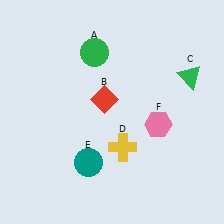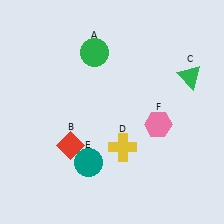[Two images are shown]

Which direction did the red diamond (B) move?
The red diamond (B) moved down.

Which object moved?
The red diamond (B) moved down.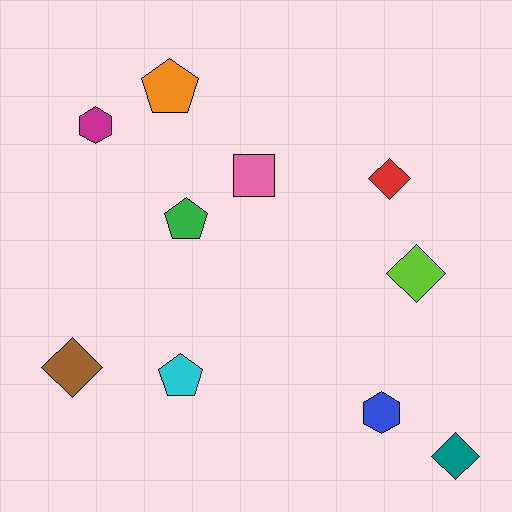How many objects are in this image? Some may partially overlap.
There are 10 objects.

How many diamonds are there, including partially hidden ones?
There are 4 diamonds.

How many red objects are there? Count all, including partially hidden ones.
There is 1 red object.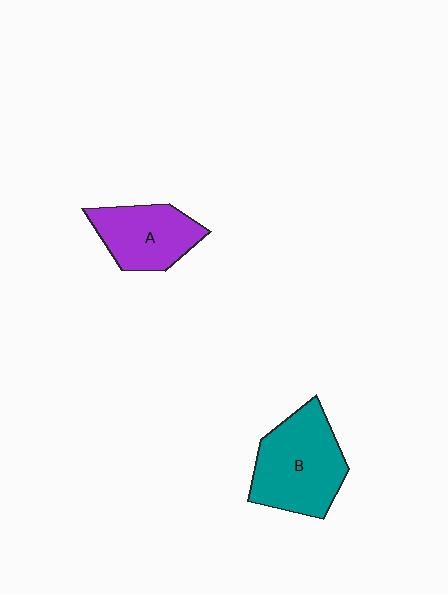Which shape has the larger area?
Shape B (teal).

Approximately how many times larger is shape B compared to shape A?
Approximately 1.4 times.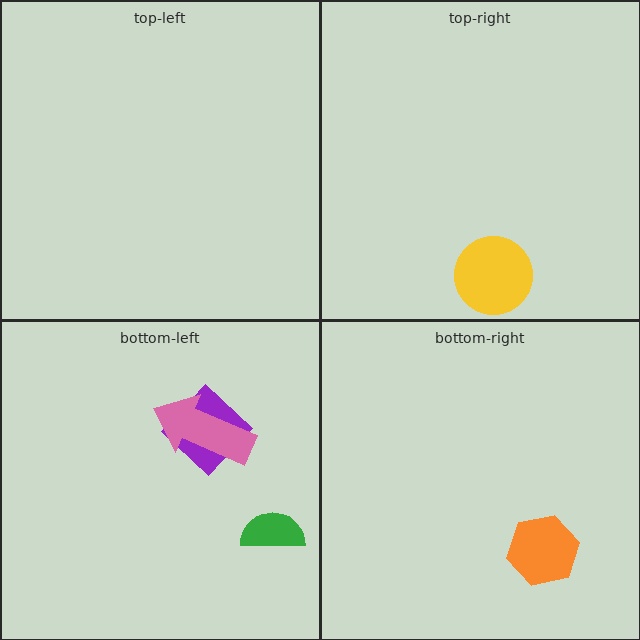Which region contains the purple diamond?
The bottom-left region.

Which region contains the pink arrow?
The bottom-left region.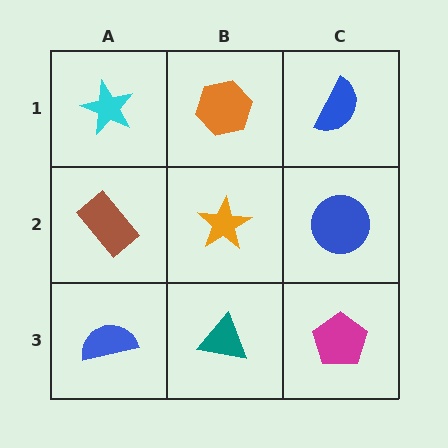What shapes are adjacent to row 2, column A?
A cyan star (row 1, column A), a blue semicircle (row 3, column A), an orange star (row 2, column B).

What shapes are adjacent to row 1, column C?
A blue circle (row 2, column C), an orange hexagon (row 1, column B).